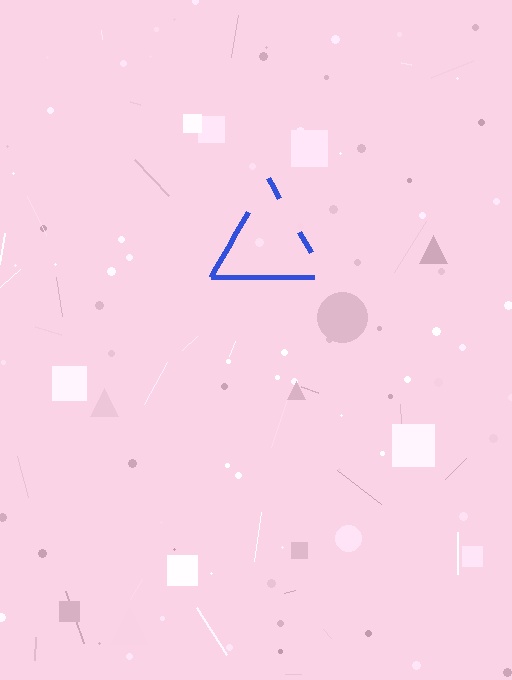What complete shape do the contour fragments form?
The contour fragments form a triangle.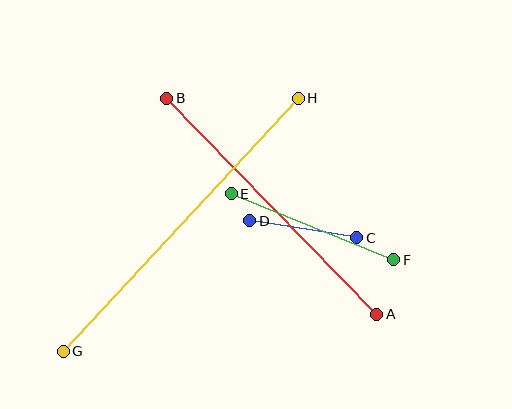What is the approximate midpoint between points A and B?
The midpoint is at approximately (272, 206) pixels.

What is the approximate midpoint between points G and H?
The midpoint is at approximately (181, 225) pixels.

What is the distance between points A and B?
The distance is approximately 301 pixels.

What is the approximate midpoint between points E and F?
The midpoint is at approximately (312, 227) pixels.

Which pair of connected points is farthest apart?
Points G and H are farthest apart.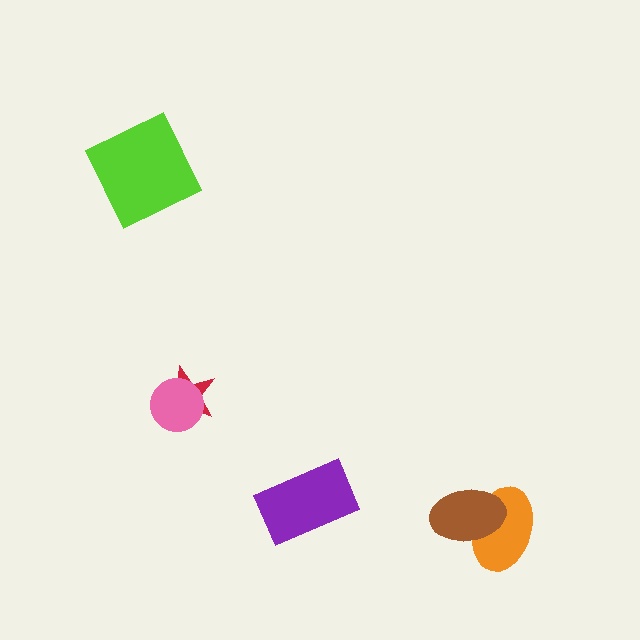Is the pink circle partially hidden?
No, no other shape covers it.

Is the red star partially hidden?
Yes, it is partially covered by another shape.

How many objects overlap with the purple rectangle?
0 objects overlap with the purple rectangle.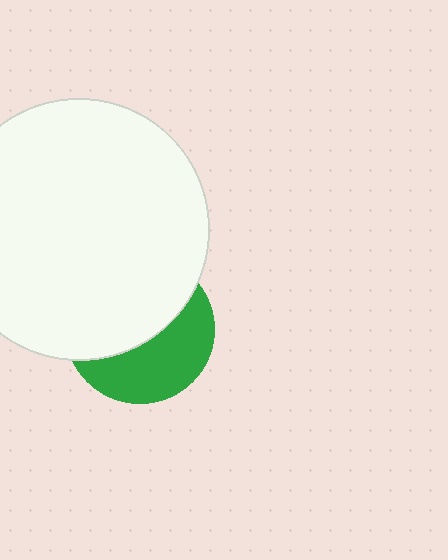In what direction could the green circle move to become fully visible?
The green circle could move down. That would shift it out from behind the white circle entirely.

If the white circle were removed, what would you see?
You would see the complete green circle.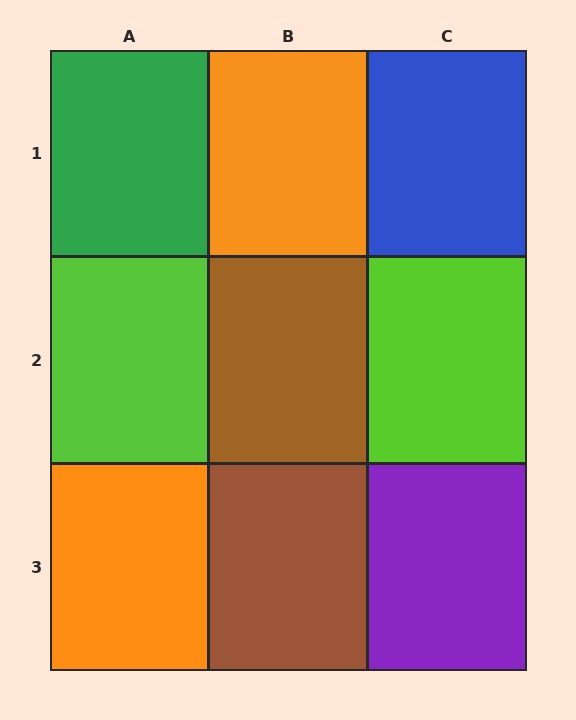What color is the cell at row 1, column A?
Green.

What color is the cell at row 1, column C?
Blue.